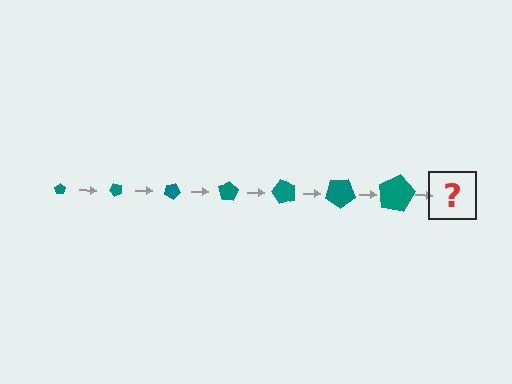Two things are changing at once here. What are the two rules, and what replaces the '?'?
The two rules are that the pentagon grows larger each step and it rotates 50 degrees each step. The '?' should be a pentagon, larger than the previous one and rotated 350 degrees from the start.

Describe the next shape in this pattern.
It should be a pentagon, larger than the previous one and rotated 350 degrees from the start.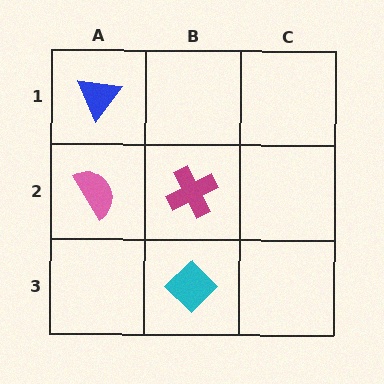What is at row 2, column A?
A pink semicircle.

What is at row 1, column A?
A blue triangle.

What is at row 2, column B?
A magenta cross.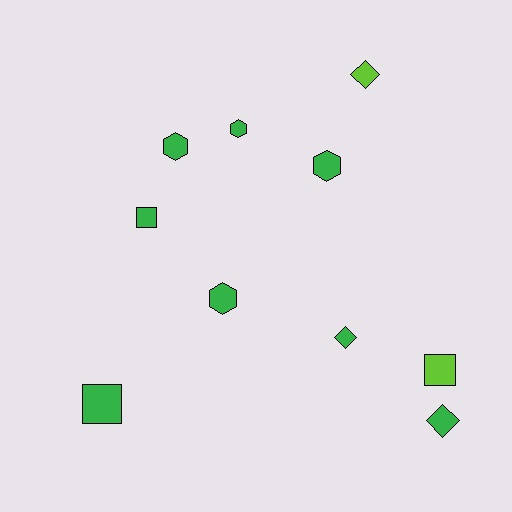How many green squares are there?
There are 2 green squares.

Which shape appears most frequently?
Hexagon, with 4 objects.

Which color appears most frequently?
Green, with 8 objects.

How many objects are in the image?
There are 10 objects.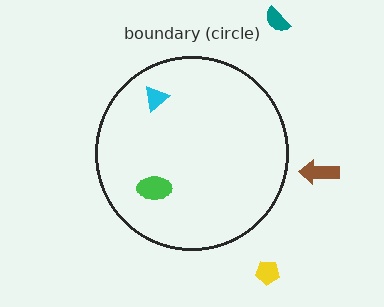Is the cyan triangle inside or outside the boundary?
Inside.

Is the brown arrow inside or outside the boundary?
Outside.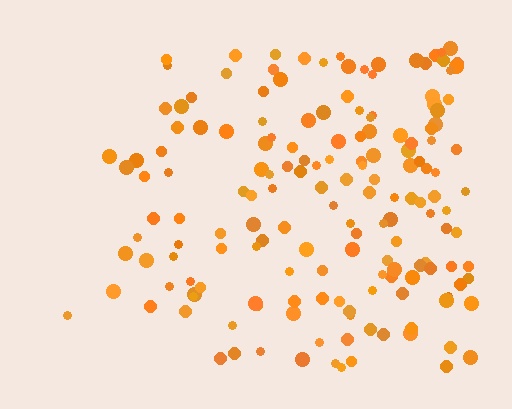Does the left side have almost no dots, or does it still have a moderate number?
Still a moderate number, just noticeably fewer than the right.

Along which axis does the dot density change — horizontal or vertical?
Horizontal.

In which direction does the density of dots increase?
From left to right, with the right side densest.